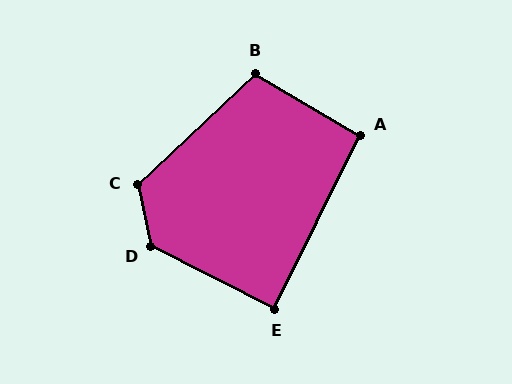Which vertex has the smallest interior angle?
E, at approximately 90 degrees.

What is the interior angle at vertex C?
Approximately 121 degrees (obtuse).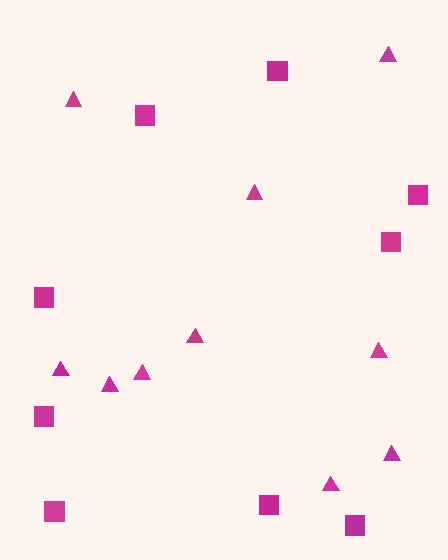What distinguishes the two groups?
There are 2 groups: one group of triangles (10) and one group of squares (9).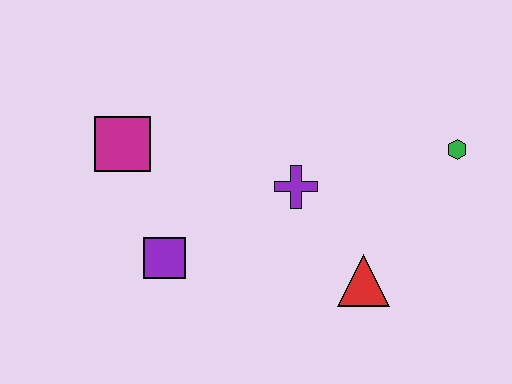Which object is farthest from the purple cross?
The magenta square is farthest from the purple cross.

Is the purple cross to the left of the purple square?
No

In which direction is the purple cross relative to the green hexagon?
The purple cross is to the left of the green hexagon.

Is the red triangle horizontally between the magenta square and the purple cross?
No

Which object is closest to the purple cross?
The red triangle is closest to the purple cross.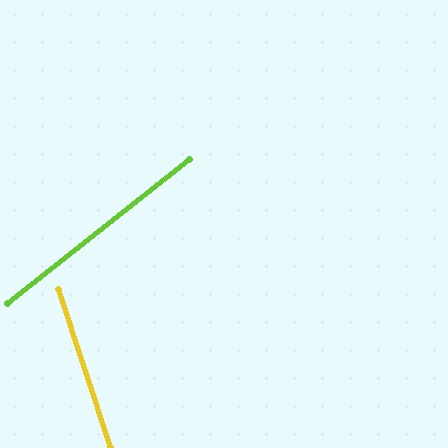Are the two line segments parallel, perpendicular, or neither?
Neither parallel nor perpendicular — they differ by about 70°.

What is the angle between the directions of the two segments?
Approximately 70 degrees.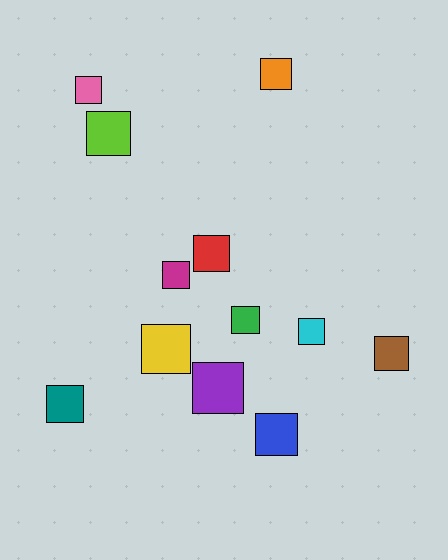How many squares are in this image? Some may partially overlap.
There are 12 squares.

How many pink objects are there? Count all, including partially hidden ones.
There is 1 pink object.